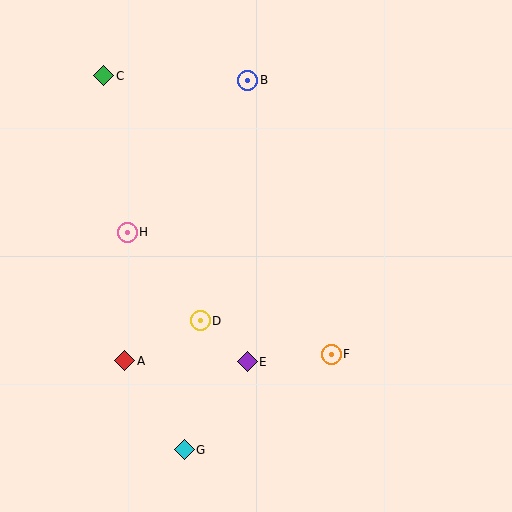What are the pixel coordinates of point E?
Point E is at (247, 362).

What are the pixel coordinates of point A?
Point A is at (125, 361).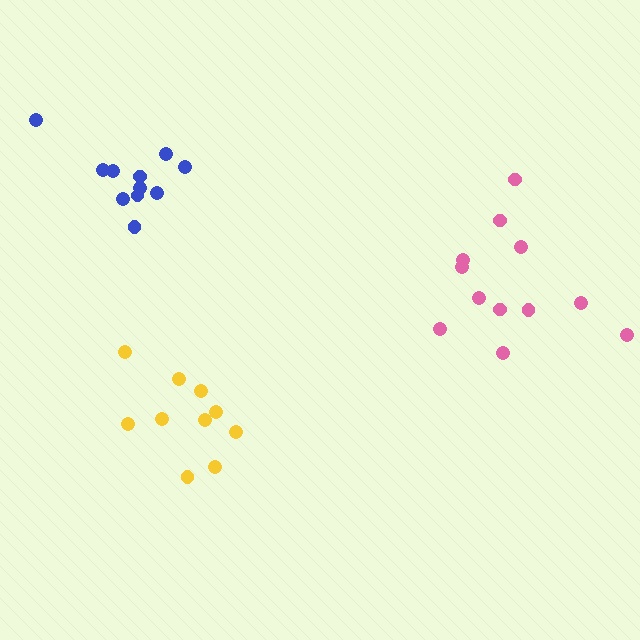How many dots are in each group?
Group 1: 11 dots, Group 2: 12 dots, Group 3: 10 dots (33 total).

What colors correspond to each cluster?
The clusters are colored: blue, pink, yellow.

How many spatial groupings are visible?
There are 3 spatial groupings.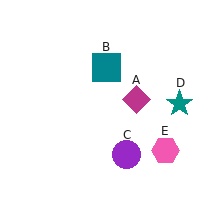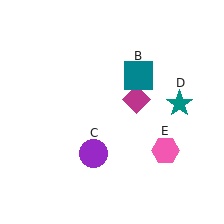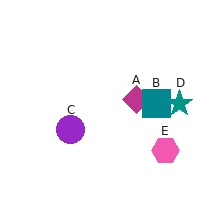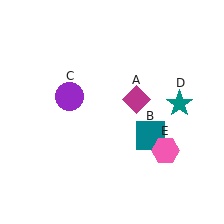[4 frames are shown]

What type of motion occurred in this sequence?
The teal square (object B), purple circle (object C) rotated clockwise around the center of the scene.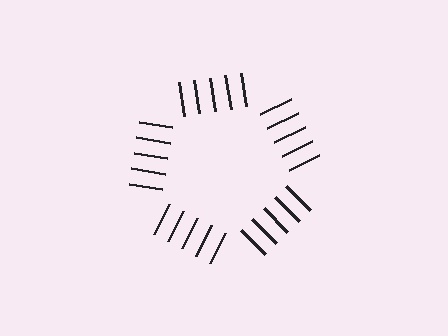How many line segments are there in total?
25 — 5 along each of the 5 edges.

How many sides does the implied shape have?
5 sides — the line-ends trace a pentagon.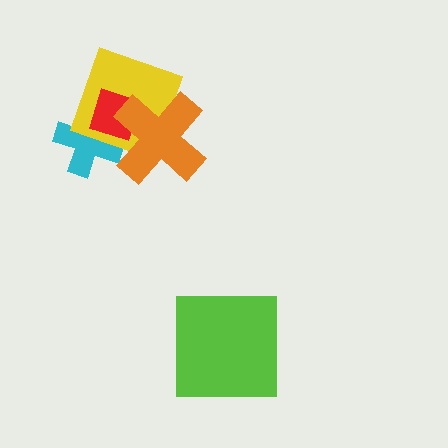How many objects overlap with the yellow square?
3 objects overlap with the yellow square.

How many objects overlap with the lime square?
0 objects overlap with the lime square.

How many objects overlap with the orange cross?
3 objects overlap with the orange cross.